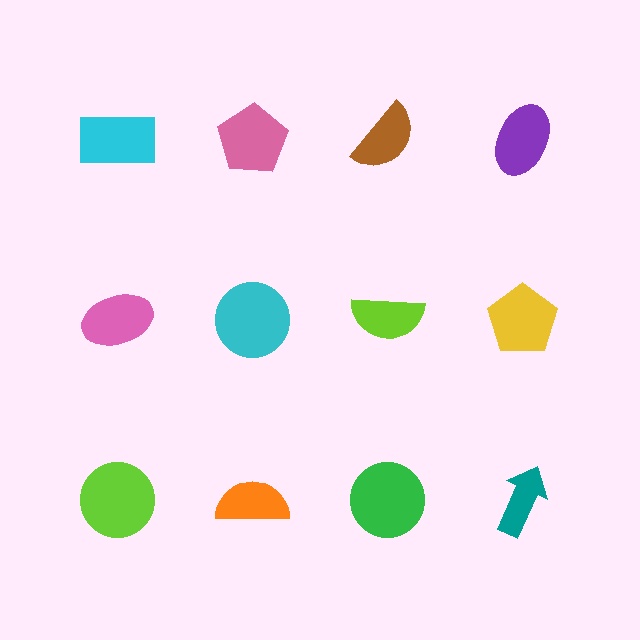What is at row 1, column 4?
A purple ellipse.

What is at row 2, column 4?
A yellow pentagon.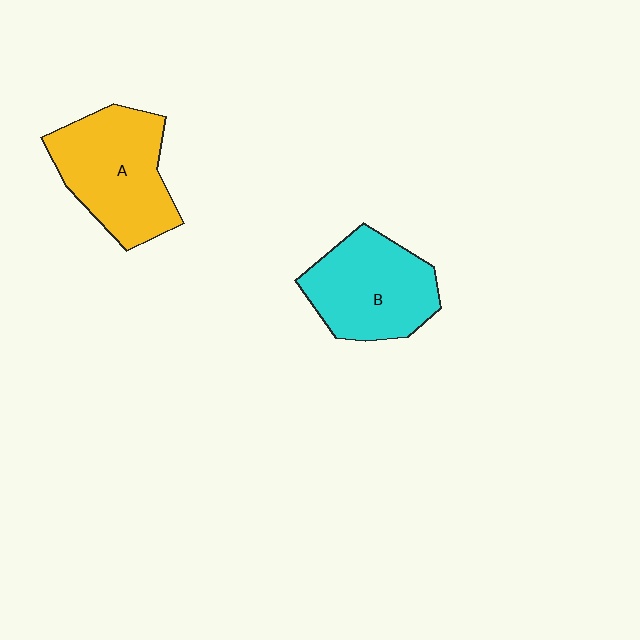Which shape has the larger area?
Shape A (yellow).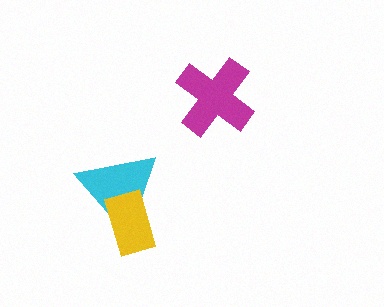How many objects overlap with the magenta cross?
0 objects overlap with the magenta cross.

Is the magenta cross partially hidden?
No, no other shape covers it.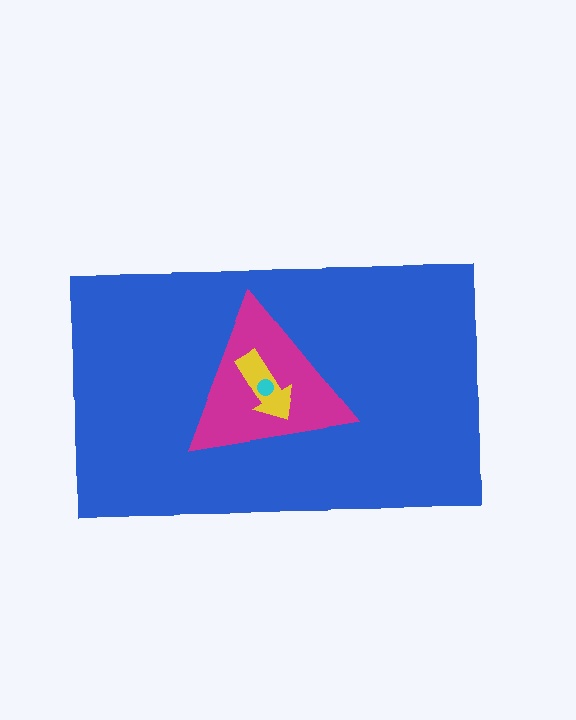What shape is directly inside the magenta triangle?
The yellow arrow.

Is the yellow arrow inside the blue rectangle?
Yes.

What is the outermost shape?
The blue rectangle.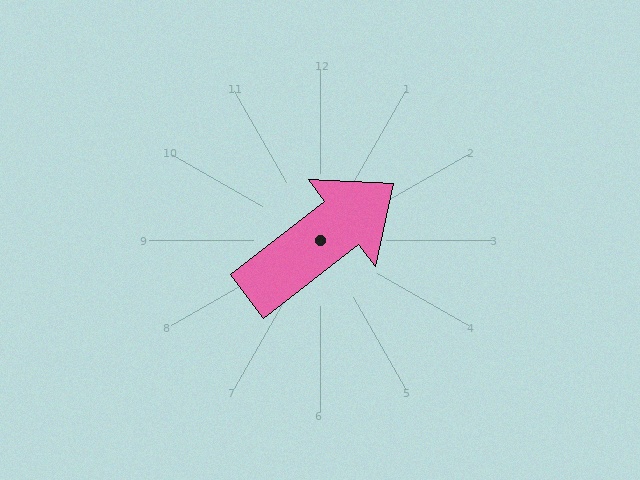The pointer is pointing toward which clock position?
Roughly 2 o'clock.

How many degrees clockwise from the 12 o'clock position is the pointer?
Approximately 52 degrees.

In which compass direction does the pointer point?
Northeast.